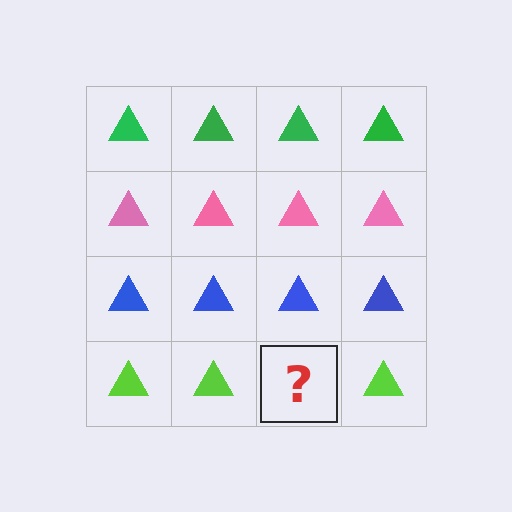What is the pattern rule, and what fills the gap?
The rule is that each row has a consistent color. The gap should be filled with a lime triangle.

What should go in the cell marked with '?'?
The missing cell should contain a lime triangle.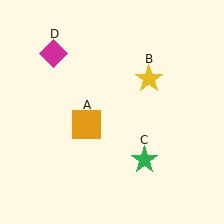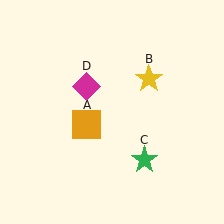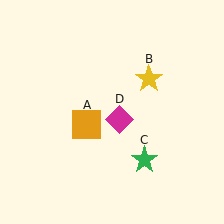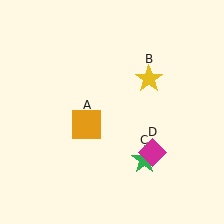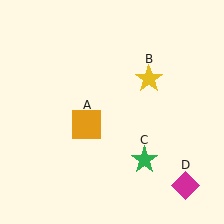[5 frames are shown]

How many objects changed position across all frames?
1 object changed position: magenta diamond (object D).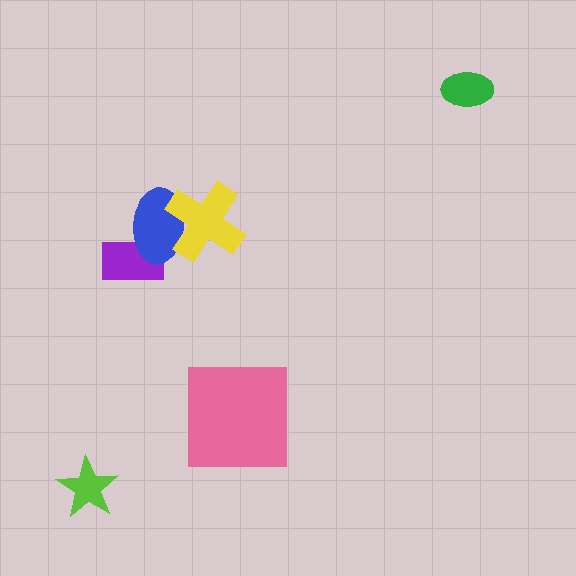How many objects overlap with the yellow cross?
1 object overlaps with the yellow cross.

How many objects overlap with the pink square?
0 objects overlap with the pink square.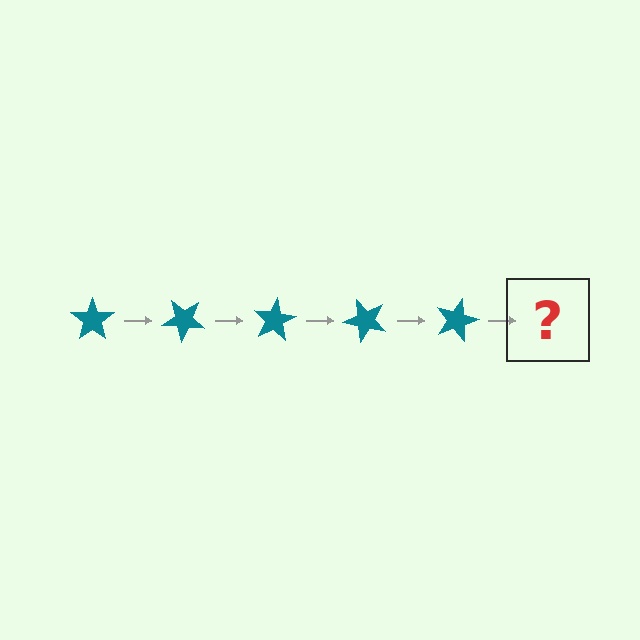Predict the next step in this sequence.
The next step is a teal star rotated 200 degrees.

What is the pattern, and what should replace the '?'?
The pattern is that the star rotates 40 degrees each step. The '?' should be a teal star rotated 200 degrees.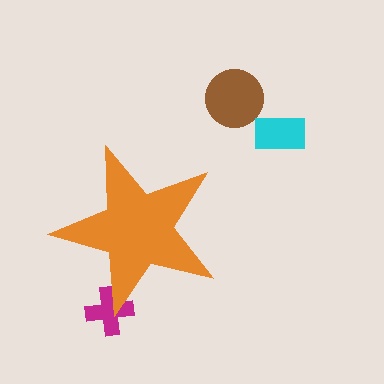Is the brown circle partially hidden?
No, the brown circle is fully visible.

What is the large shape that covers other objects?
An orange star.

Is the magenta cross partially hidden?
Yes, the magenta cross is partially hidden behind the orange star.